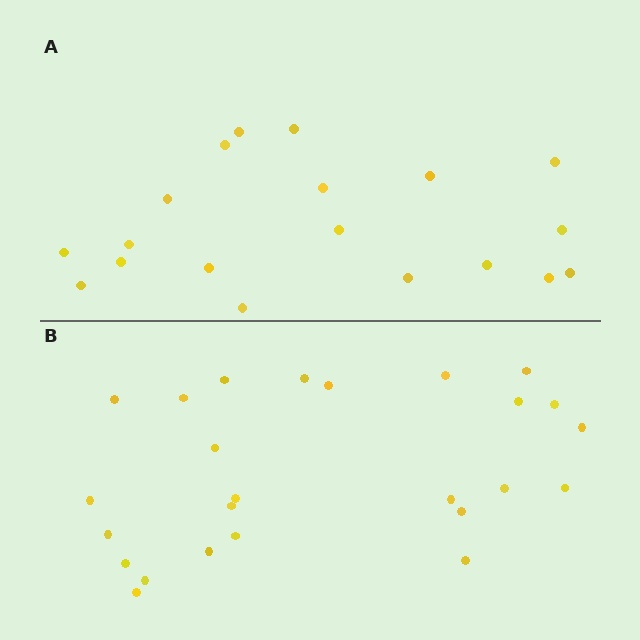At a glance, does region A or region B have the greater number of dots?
Region B (the bottom region) has more dots.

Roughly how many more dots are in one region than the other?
Region B has about 6 more dots than region A.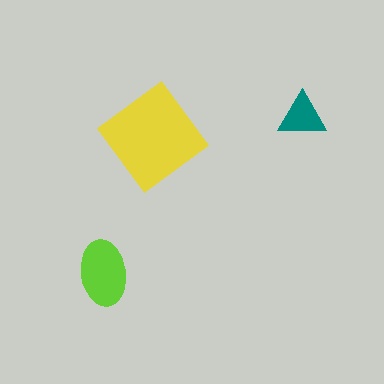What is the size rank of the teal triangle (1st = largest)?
3rd.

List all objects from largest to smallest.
The yellow diamond, the lime ellipse, the teal triangle.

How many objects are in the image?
There are 3 objects in the image.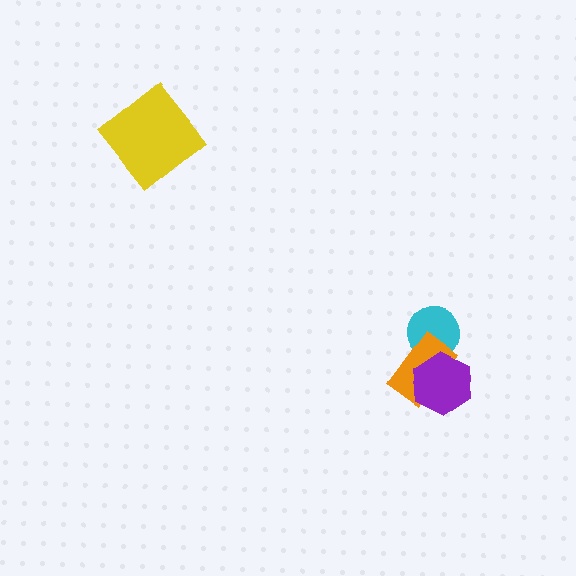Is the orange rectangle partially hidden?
Yes, it is partially covered by another shape.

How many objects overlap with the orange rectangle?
2 objects overlap with the orange rectangle.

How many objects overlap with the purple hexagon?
2 objects overlap with the purple hexagon.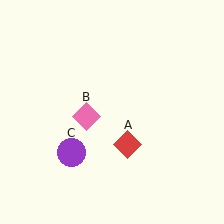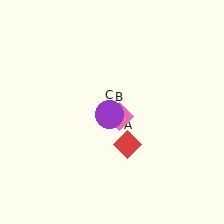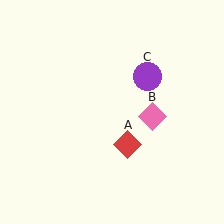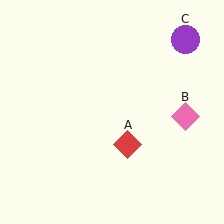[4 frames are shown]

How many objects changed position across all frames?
2 objects changed position: pink diamond (object B), purple circle (object C).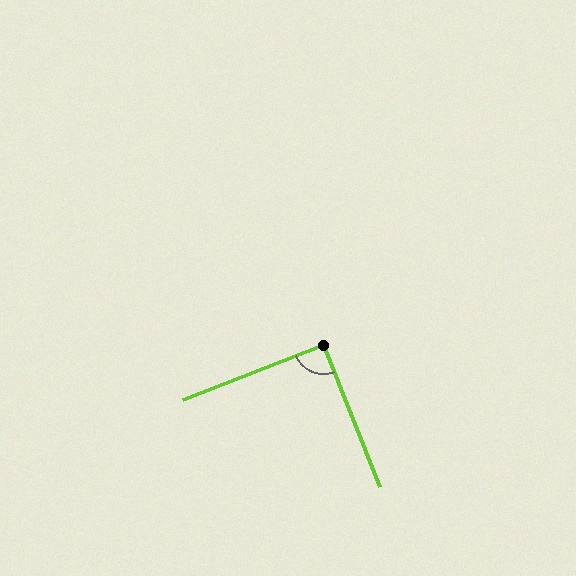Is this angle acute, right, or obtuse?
It is approximately a right angle.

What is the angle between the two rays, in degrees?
Approximately 90 degrees.